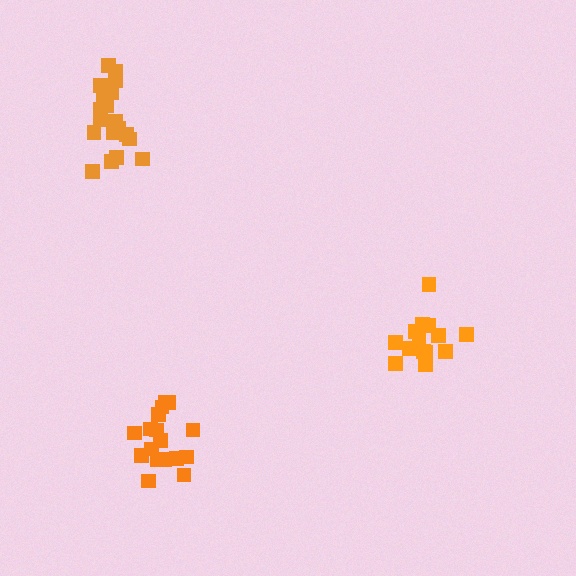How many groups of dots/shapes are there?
There are 3 groups.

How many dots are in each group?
Group 1: 15 dots, Group 2: 19 dots, Group 3: 17 dots (51 total).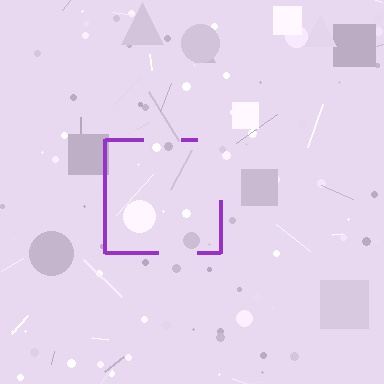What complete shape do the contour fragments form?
The contour fragments form a square.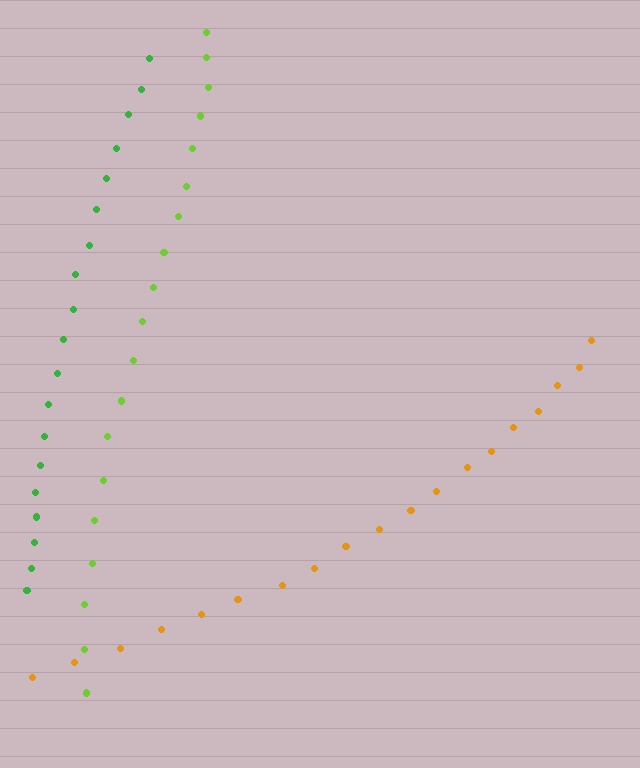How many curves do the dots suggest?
There are 3 distinct paths.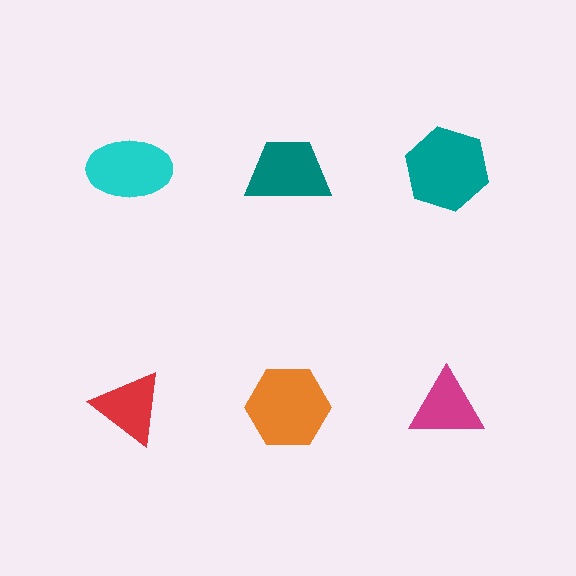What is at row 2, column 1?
A red triangle.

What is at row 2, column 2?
An orange hexagon.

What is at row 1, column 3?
A teal hexagon.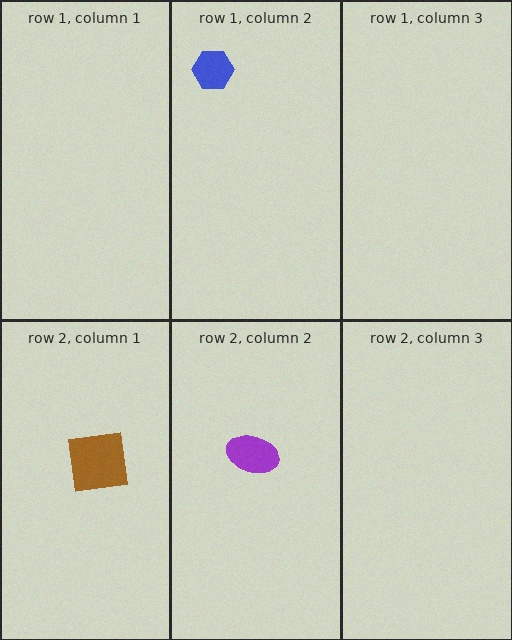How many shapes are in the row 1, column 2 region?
1.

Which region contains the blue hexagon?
The row 1, column 2 region.